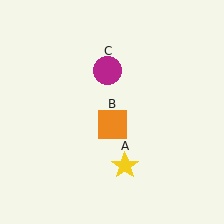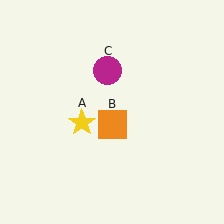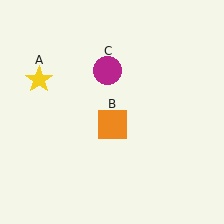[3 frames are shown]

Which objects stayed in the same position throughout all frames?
Orange square (object B) and magenta circle (object C) remained stationary.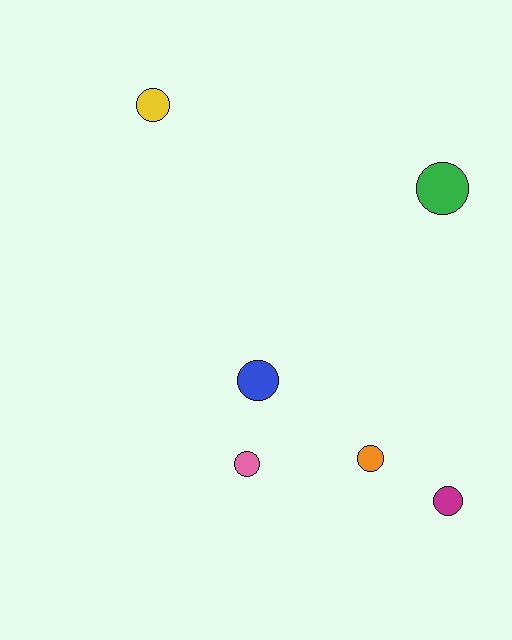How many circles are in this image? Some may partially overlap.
There are 6 circles.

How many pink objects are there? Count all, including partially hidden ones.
There is 1 pink object.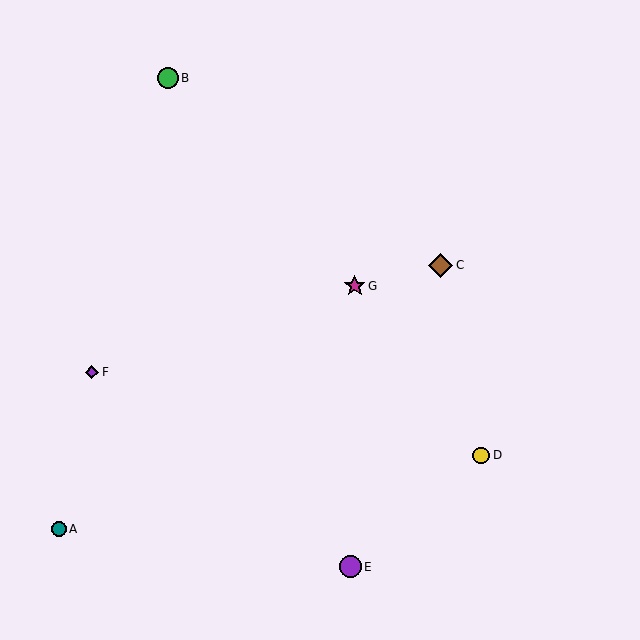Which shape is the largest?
The brown diamond (labeled C) is the largest.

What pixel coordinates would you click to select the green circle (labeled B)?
Click at (168, 78) to select the green circle B.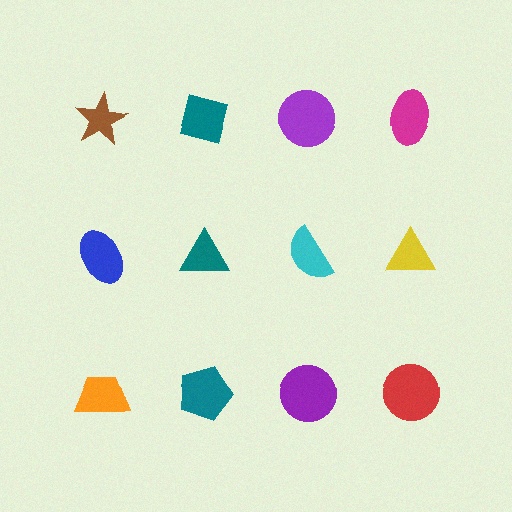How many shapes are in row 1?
4 shapes.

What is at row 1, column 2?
A teal square.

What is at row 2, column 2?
A teal triangle.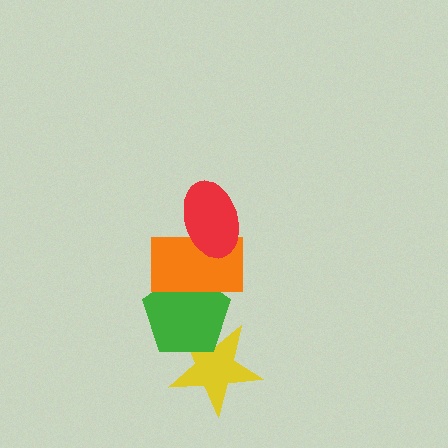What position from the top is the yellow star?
The yellow star is 4th from the top.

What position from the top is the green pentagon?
The green pentagon is 3rd from the top.